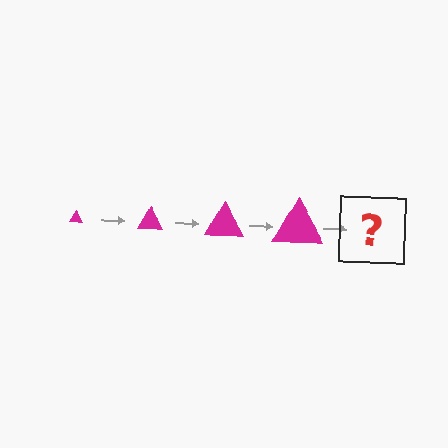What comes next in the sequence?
The next element should be a magenta triangle, larger than the previous one.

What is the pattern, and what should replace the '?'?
The pattern is that the triangle gets progressively larger each step. The '?' should be a magenta triangle, larger than the previous one.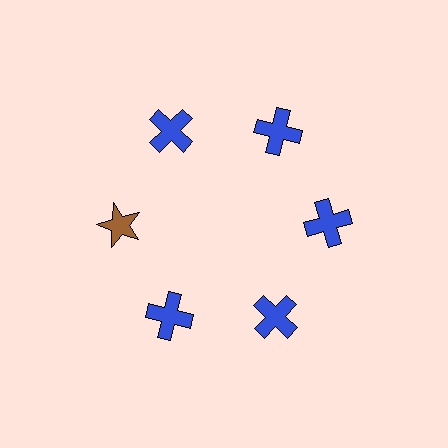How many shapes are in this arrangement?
There are 6 shapes arranged in a ring pattern.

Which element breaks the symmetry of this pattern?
The brown star at roughly the 9 o'clock position breaks the symmetry. All other shapes are blue crosses.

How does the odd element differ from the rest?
It differs in both color (brown instead of blue) and shape (star instead of cross).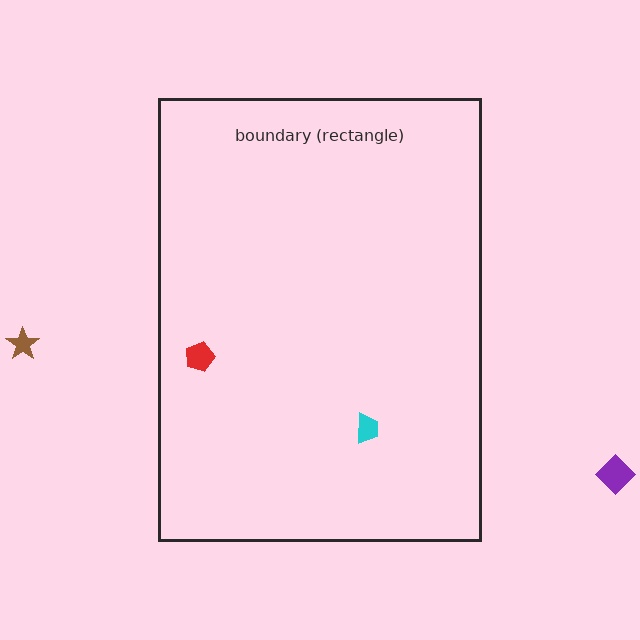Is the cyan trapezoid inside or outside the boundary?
Inside.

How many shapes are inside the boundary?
2 inside, 2 outside.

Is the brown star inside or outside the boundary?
Outside.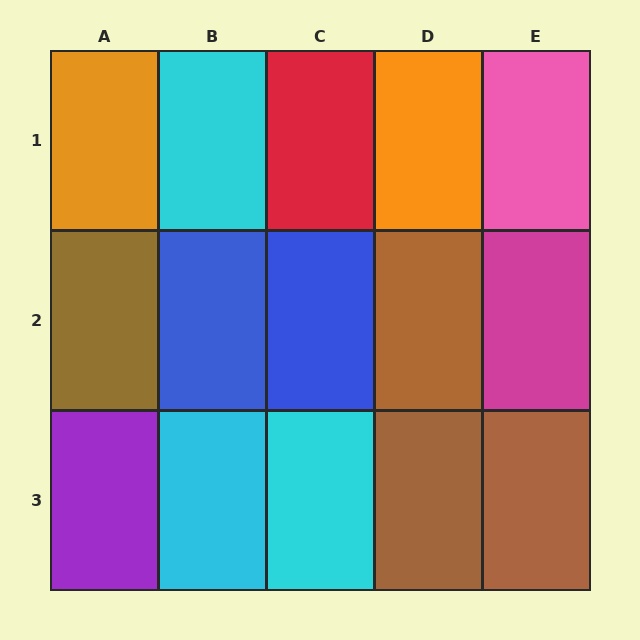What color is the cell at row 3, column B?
Cyan.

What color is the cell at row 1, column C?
Red.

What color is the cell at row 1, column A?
Orange.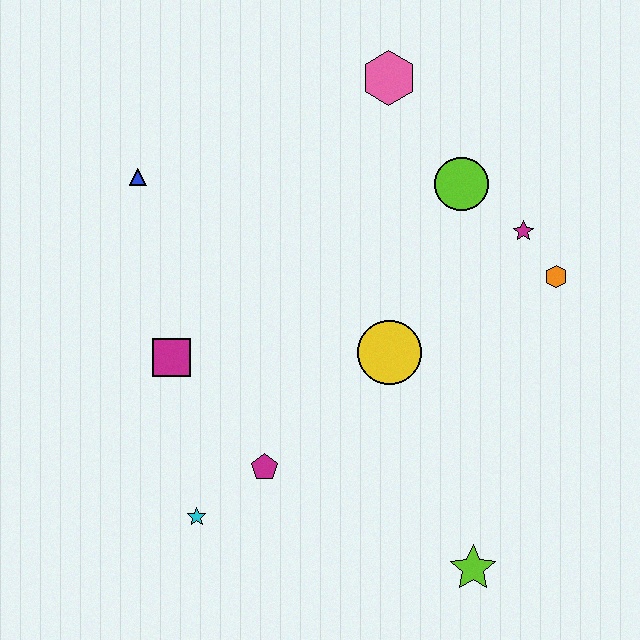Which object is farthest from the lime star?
The blue triangle is farthest from the lime star.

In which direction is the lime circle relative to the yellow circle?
The lime circle is above the yellow circle.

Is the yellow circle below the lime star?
No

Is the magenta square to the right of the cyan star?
No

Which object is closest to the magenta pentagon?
The cyan star is closest to the magenta pentagon.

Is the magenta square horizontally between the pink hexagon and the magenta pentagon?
No